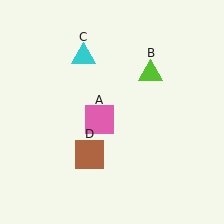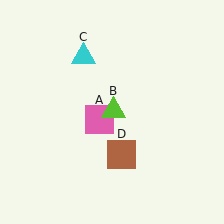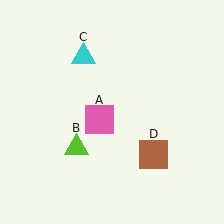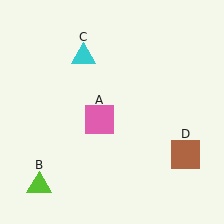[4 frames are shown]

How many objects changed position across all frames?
2 objects changed position: lime triangle (object B), brown square (object D).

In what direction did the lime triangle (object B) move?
The lime triangle (object B) moved down and to the left.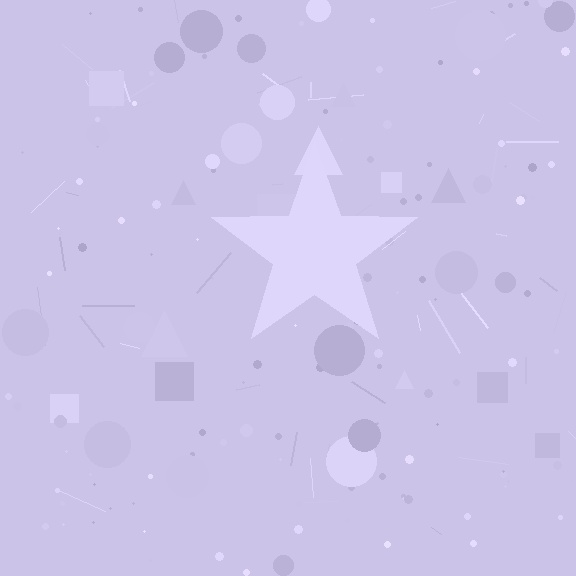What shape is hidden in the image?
A star is hidden in the image.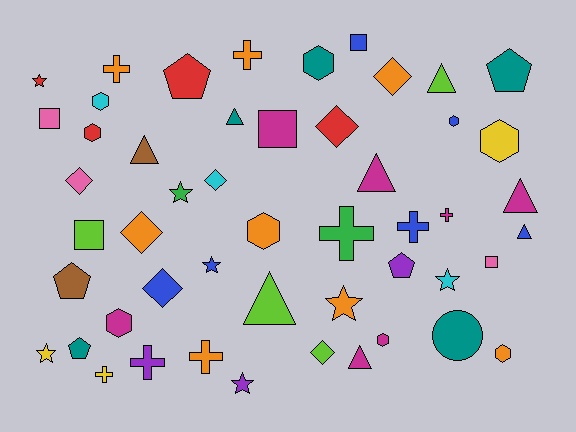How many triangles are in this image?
There are 8 triangles.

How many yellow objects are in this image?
There are 3 yellow objects.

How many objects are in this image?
There are 50 objects.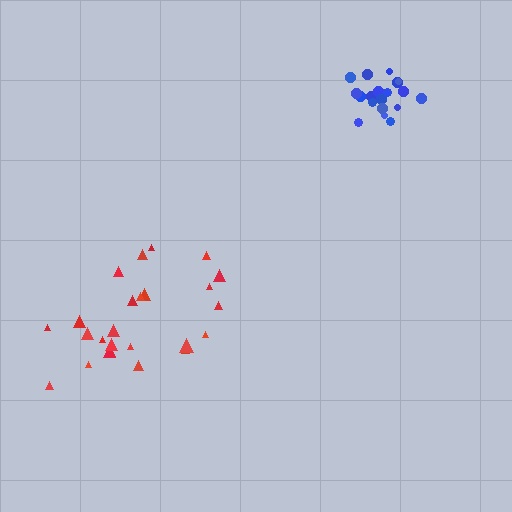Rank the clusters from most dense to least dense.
blue, red.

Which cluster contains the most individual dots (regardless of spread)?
Red (25).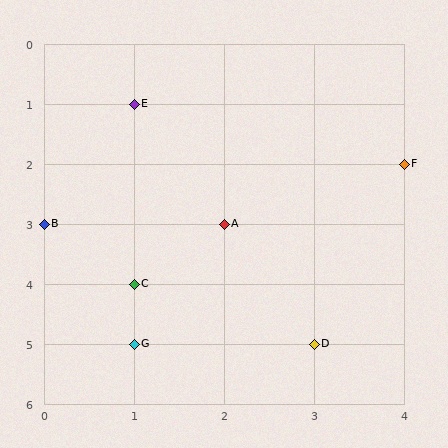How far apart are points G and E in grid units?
Points G and E are 4 rows apart.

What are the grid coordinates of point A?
Point A is at grid coordinates (2, 3).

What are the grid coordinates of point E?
Point E is at grid coordinates (1, 1).